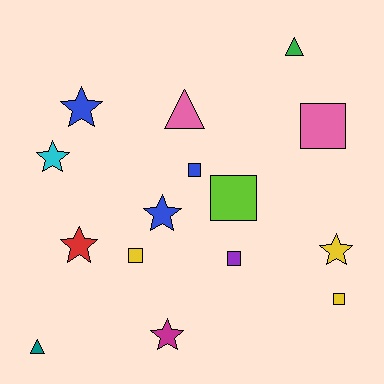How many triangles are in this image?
There are 3 triangles.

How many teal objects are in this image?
There is 1 teal object.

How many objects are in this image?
There are 15 objects.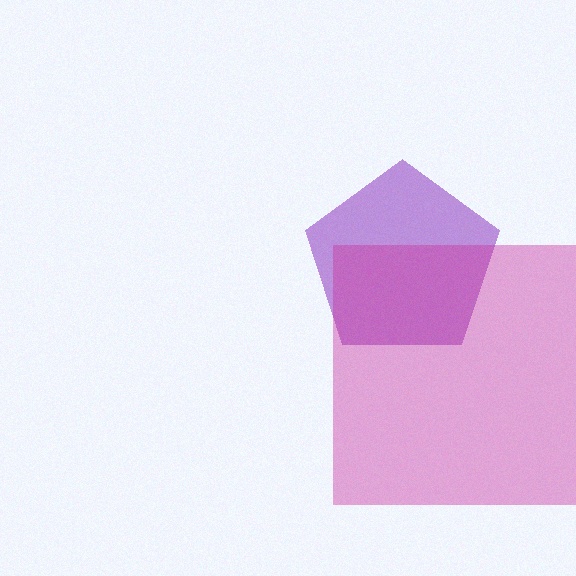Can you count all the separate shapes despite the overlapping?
Yes, there are 2 separate shapes.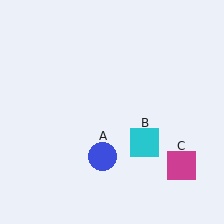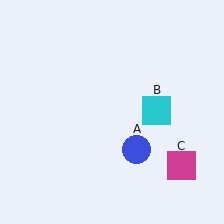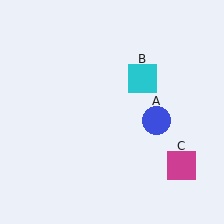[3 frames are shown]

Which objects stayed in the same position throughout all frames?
Magenta square (object C) remained stationary.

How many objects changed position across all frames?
2 objects changed position: blue circle (object A), cyan square (object B).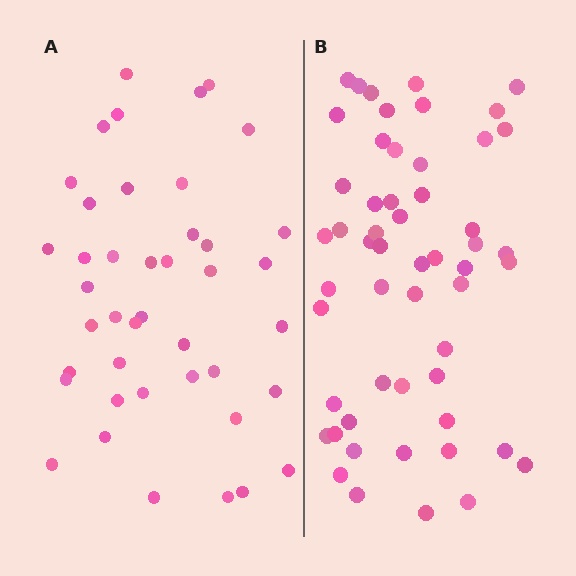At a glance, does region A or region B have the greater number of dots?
Region B (the right region) has more dots.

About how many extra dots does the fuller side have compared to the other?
Region B has roughly 12 or so more dots than region A.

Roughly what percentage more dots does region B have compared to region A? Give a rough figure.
About 30% more.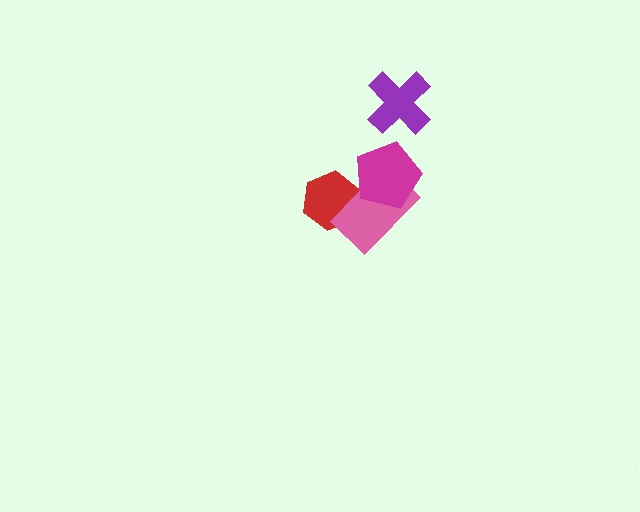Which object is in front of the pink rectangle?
The magenta pentagon is in front of the pink rectangle.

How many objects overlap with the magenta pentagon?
1 object overlaps with the magenta pentagon.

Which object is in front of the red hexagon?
The pink rectangle is in front of the red hexagon.